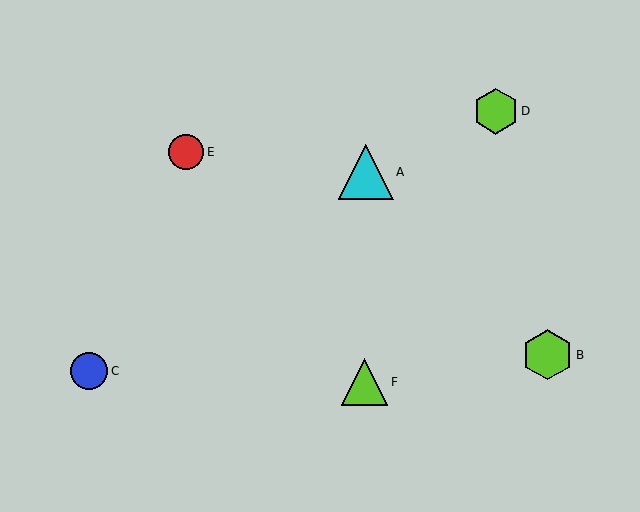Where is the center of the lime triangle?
The center of the lime triangle is at (364, 382).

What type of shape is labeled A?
Shape A is a cyan triangle.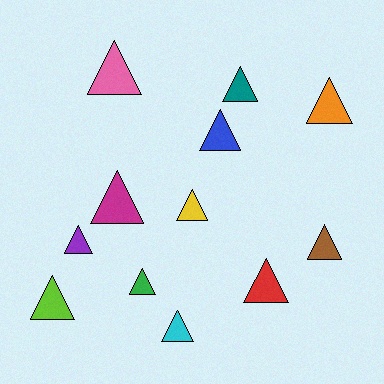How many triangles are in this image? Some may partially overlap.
There are 12 triangles.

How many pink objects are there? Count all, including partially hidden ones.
There is 1 pink object.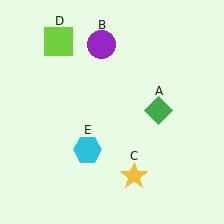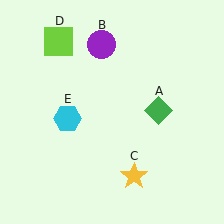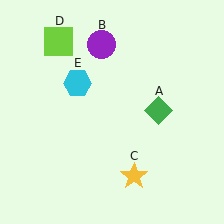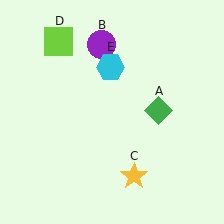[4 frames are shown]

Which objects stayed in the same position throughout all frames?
Green diamond (object A) and purple circle (object B) and yellow star (object C) and lime square (object D) remained stationary.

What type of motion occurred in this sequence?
The cyan hexagon (object E) rotated clockwise around the center of the scene.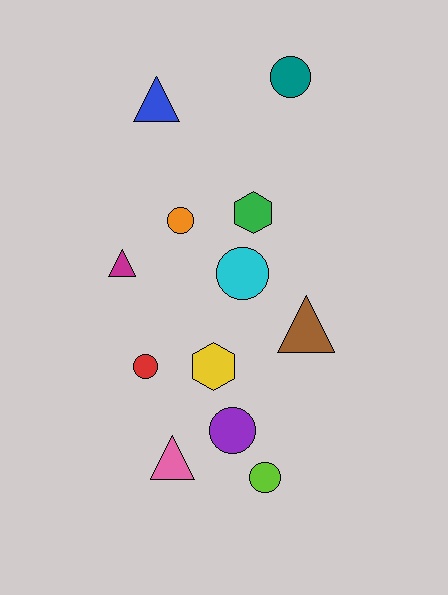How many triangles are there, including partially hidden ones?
There are 4 triangles.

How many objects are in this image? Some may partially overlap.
There are 12 objects.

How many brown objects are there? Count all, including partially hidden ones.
There is 1 brown object.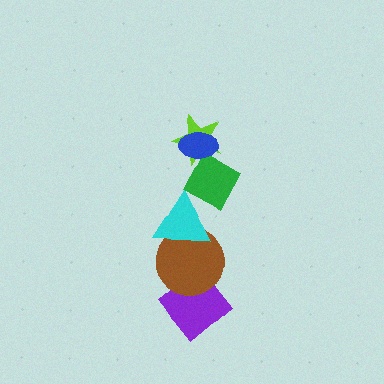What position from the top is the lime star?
The lime star is 2nd from the top.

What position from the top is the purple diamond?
The purple diamond is 6th from the top.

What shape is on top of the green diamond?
The lime star is on top of the green diamond.